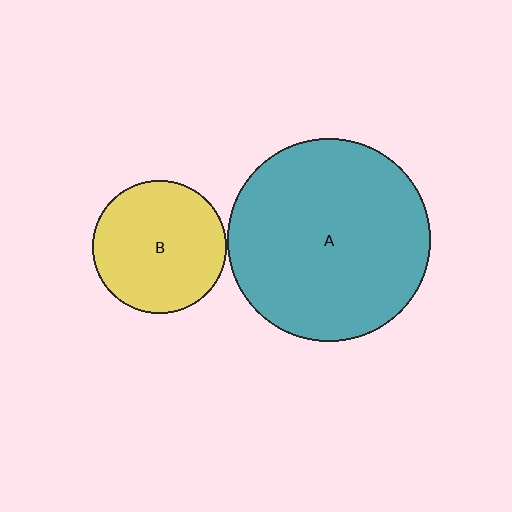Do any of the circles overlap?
No, none of the circles overlap.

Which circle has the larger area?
Circle A (teal).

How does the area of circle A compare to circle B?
Approximately 2.3 times.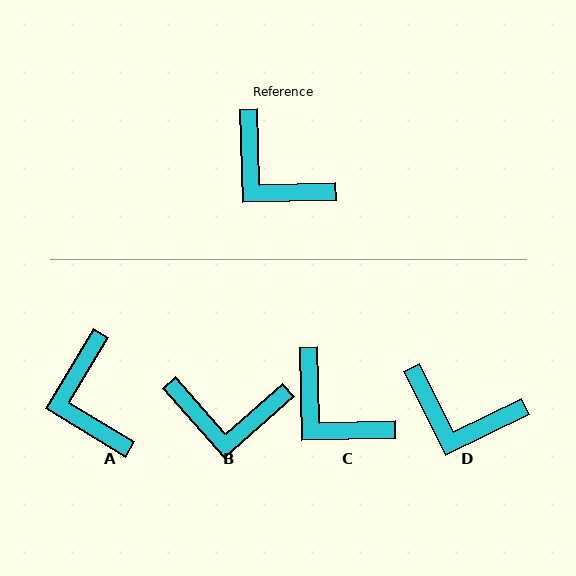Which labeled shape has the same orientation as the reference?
C.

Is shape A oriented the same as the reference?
No, it is off by about 32 degrees.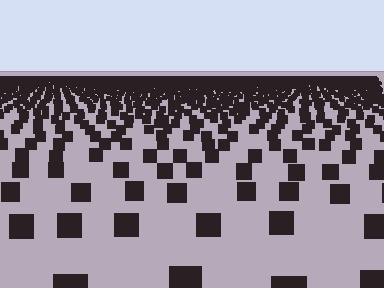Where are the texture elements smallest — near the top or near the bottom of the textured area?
Near the top.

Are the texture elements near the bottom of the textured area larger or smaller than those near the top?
Larger. Near the bottom, elements are closer to the viewer and appear at a bigger on-screen size.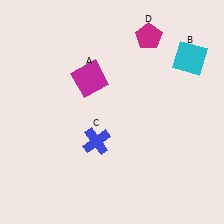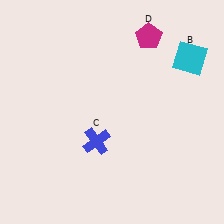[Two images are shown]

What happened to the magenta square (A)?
The magenta square (A) was removed in Image 2. It was in the top-left area of Image 1.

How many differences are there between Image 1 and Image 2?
There is 1 difference between the two images.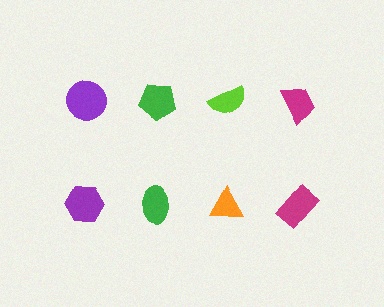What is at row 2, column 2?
A green ellipse.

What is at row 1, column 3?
A lime semicircle.